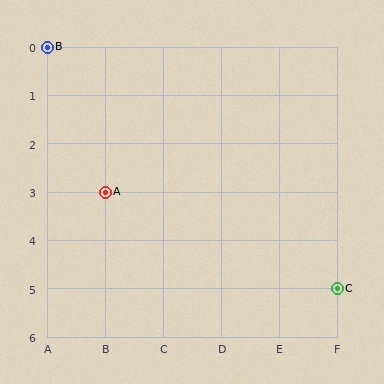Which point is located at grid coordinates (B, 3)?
Point A is at (B, 3).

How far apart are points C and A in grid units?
Points C and A are 4 columns and 2 rows apart (about 4.5 grid units diagonally).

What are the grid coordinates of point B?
Point B is at grid coordinates (A, 0).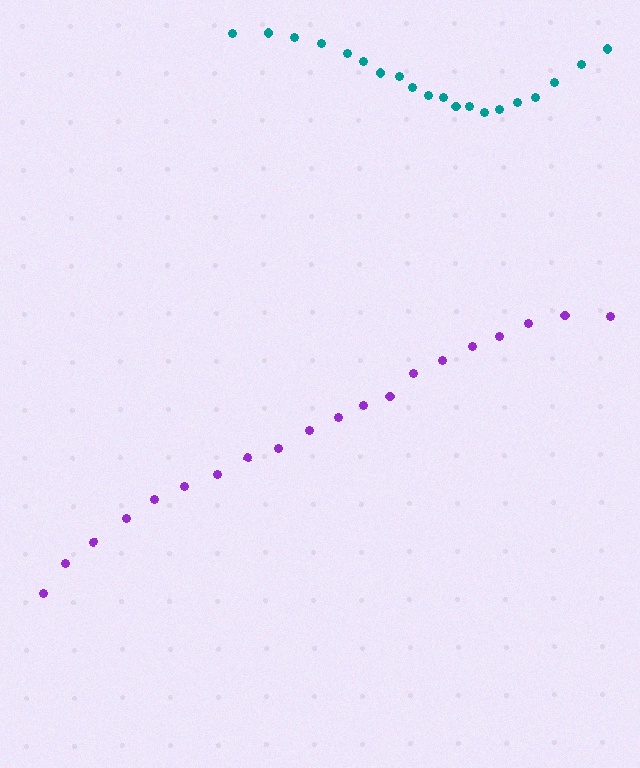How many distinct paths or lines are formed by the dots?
There are 2 distinct paths.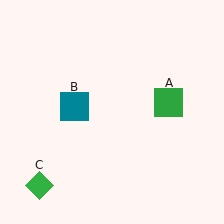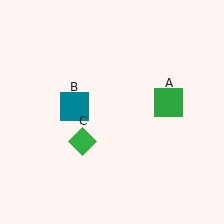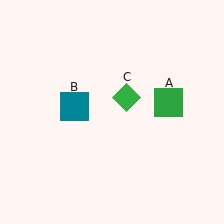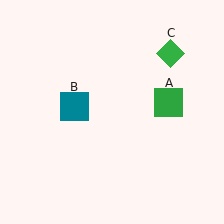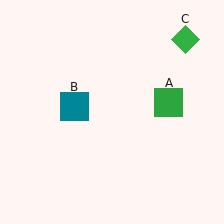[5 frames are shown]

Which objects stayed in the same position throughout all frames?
Green square (object A) and teal square (object B) remained stationary.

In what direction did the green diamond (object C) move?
The green diamond (object C) moved up and to the right.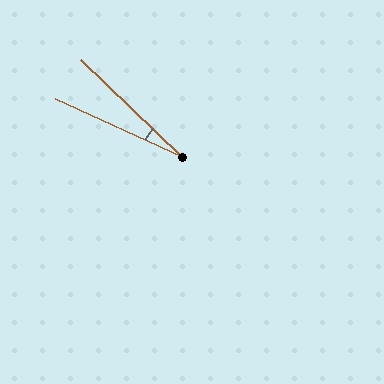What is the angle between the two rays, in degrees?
Approximately 19 degrees.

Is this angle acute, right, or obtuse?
It is acute.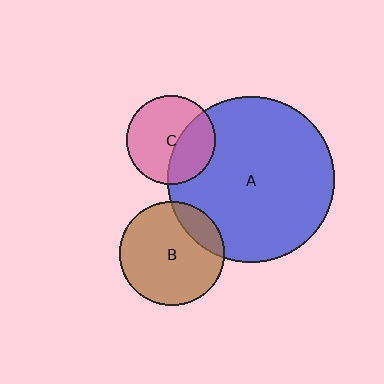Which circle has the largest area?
Circle A (blue).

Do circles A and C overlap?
Yes.